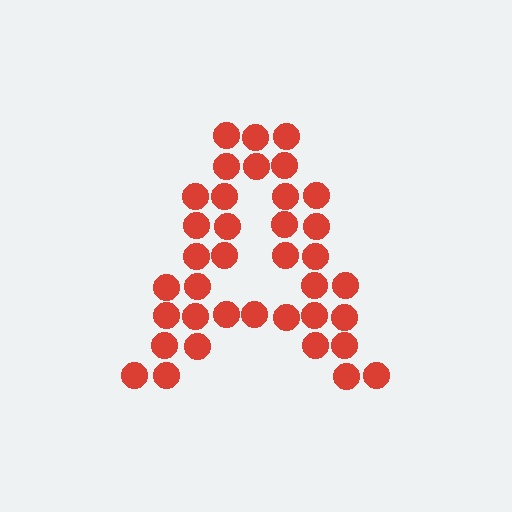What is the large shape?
The large shape is the letter A.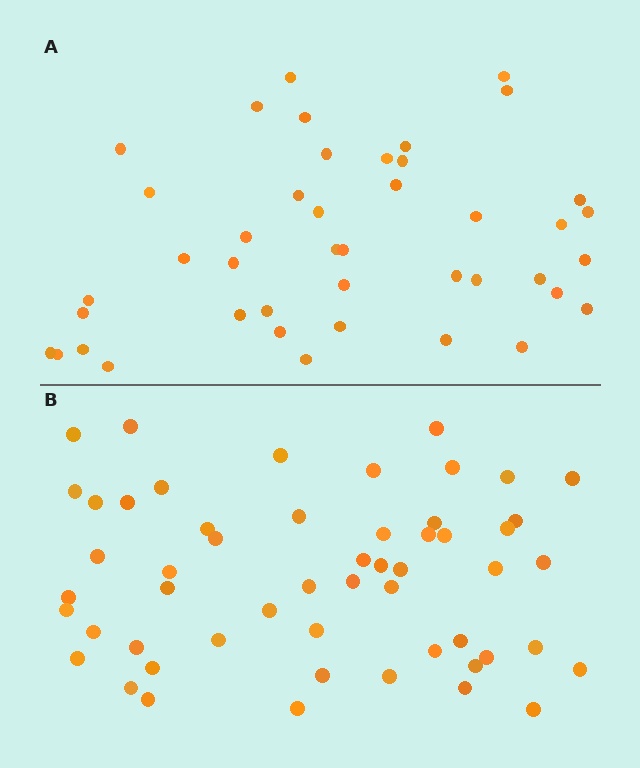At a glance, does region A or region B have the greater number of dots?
Region B (the bottom region) has more dots.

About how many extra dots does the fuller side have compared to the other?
Region B has roughly 12 or so more dots than region A.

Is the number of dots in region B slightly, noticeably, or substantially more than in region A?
Region B has noticeably more, but not dramatically so. The ratio is roughly 1.3 to 1.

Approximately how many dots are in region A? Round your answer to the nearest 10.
About 40 dots. (The exact count is 43, which rounds to 40.)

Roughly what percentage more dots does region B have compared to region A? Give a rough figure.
About 25% more.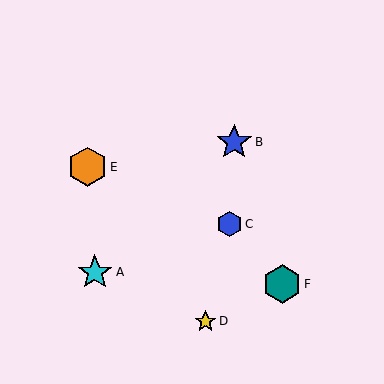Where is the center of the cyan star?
The center of the cyan star is at (95, 272).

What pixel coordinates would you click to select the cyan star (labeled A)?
Click at (95, 272) to select the cyan star A.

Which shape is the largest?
The orange hexagon (labeled E) is the largest.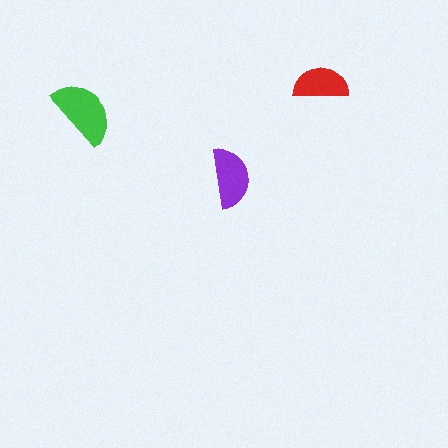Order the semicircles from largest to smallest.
the green one, the purple one, the red one.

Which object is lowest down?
The purple semicircle is bottommost.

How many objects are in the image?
There are 3 objects in the image.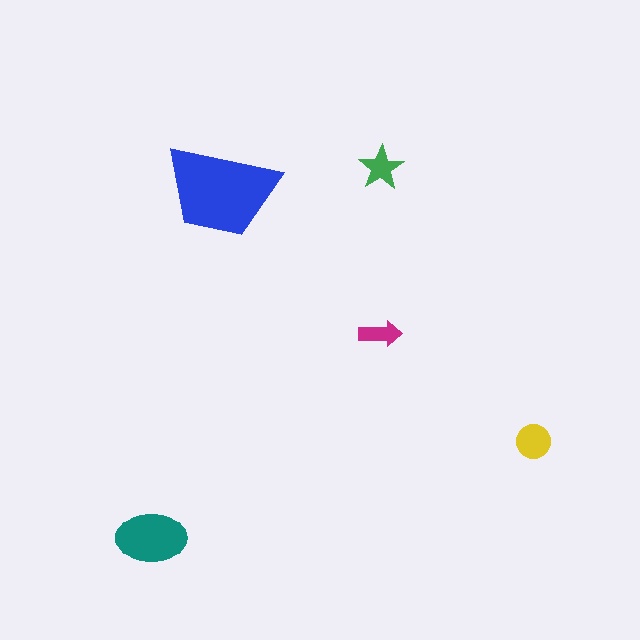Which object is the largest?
The blue trapezoid.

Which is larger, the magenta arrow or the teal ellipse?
The teal ellipse.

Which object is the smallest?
The magenta arrow.